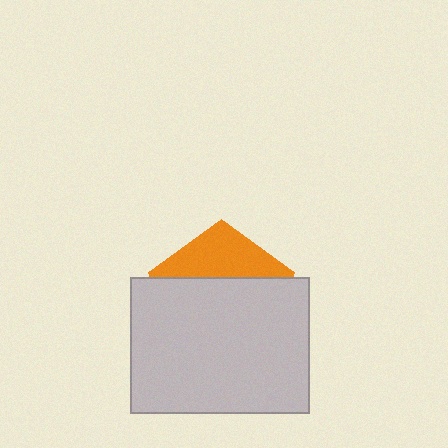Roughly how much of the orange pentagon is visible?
A small part of it is visible (roughly 33%).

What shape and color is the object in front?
The object in front is a light gray rectangle.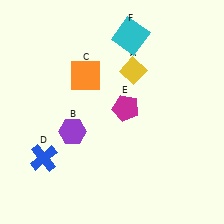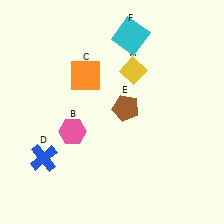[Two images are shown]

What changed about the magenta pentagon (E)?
In Image 1, E is magenta. In Image 2, it changed to brown.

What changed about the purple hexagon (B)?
In Image 1, B is purple. In Image 2, it changed to pink.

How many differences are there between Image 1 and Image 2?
There are 2 differences between the two images.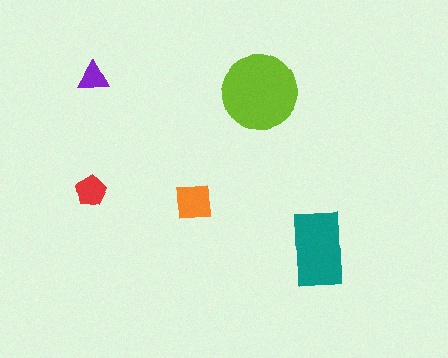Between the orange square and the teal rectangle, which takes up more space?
The teal rectangle.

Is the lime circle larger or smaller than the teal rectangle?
Larger.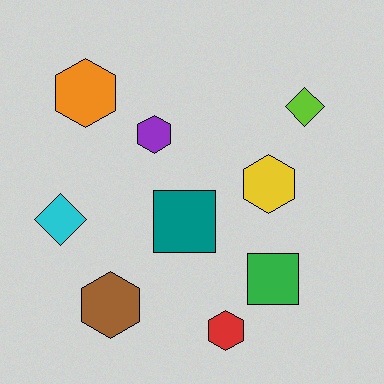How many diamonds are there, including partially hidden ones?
There are 2 diamonds.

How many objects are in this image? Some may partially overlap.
There are 9 objects.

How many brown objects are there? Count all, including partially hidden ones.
There is 1 brown object.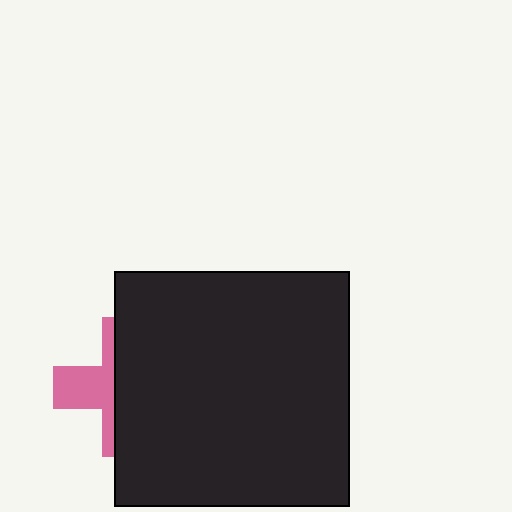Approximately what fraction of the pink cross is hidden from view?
Roughly 63% of the pink cross is hidden behind the black square.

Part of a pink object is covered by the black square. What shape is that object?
It is a cross.